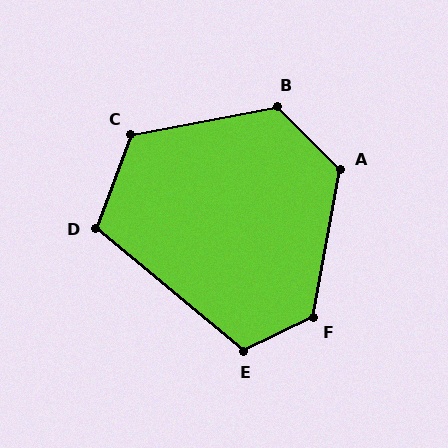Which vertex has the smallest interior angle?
D, at approximately 109 degrees.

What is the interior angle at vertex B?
Approximately 124 degrees (obtuse).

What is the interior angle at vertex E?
Approximately 114 degrees (obtuse).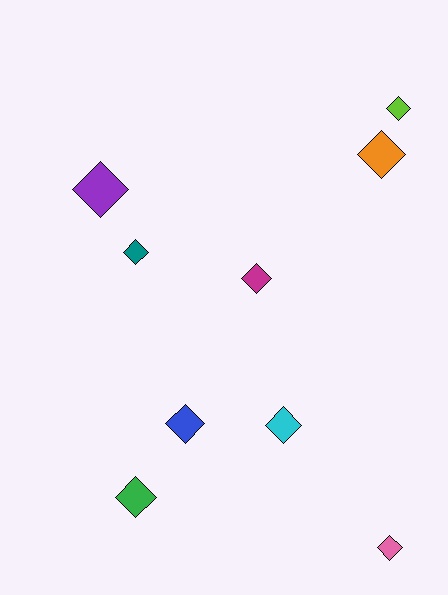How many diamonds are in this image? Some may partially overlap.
There are 9 diamonds.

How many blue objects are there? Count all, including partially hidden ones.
There is 1 blue object.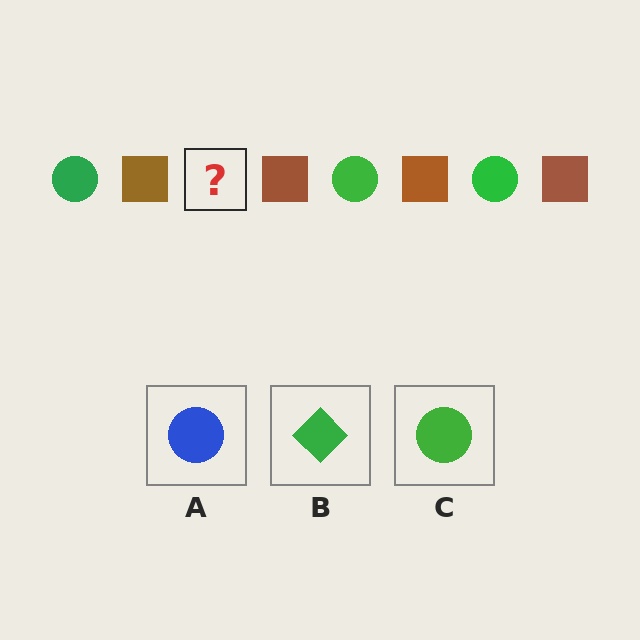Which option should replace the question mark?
Option C.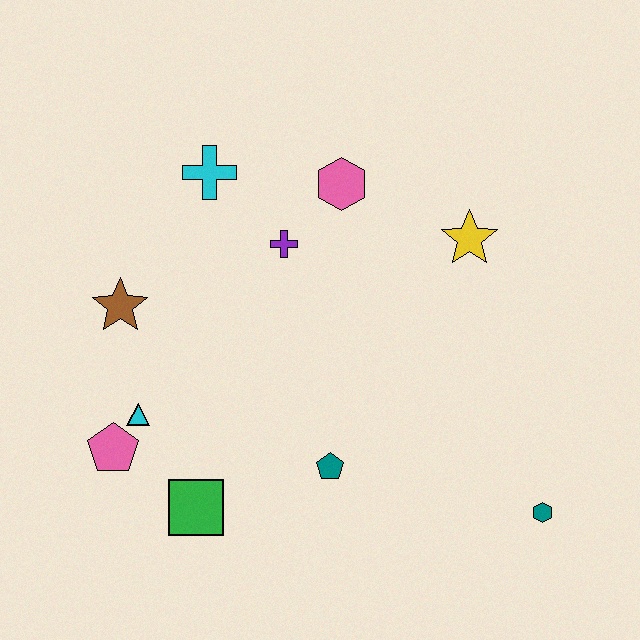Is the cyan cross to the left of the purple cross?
Yes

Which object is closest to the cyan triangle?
The pink pentagon is closest to the cyan triangle.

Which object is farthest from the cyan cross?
The teal hexagon is farthest from the cyan cross.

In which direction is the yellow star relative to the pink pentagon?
The yellow star is to the right of the pink pentagon.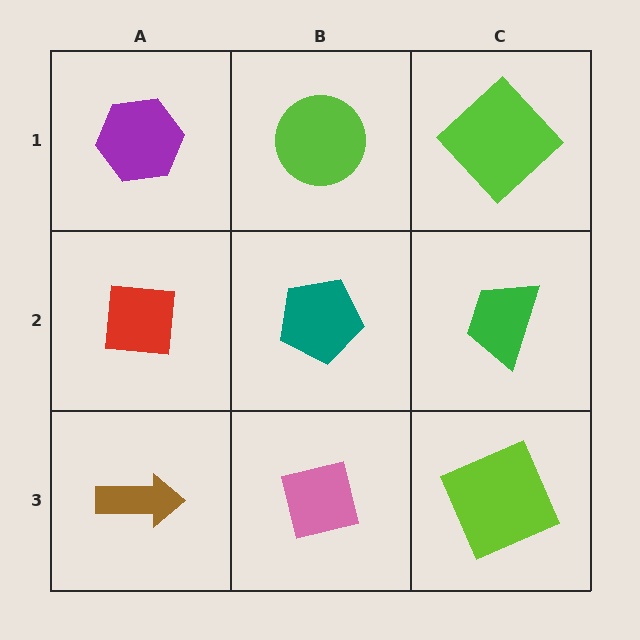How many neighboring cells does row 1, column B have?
3.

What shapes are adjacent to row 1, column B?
A teal pentagon (row 2, column B), a purple hexagon (row 1, column A), a lime diamond (row 1, column C).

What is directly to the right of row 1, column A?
A lime circle.